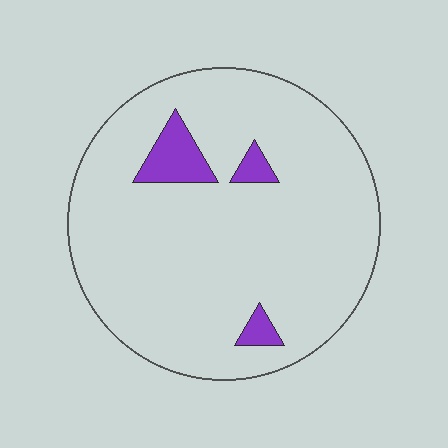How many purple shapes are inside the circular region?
3.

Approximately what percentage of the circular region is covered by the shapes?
Approximately 5%.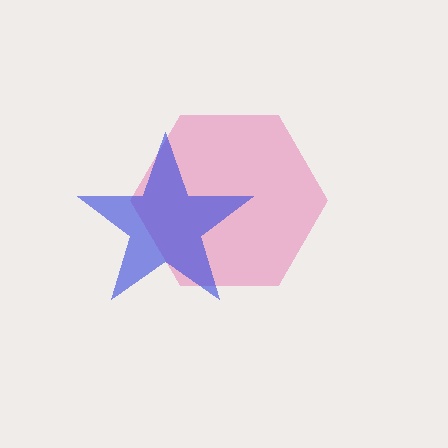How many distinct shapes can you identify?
There are 2 distinct shapes: a pink hexagon, a blue star.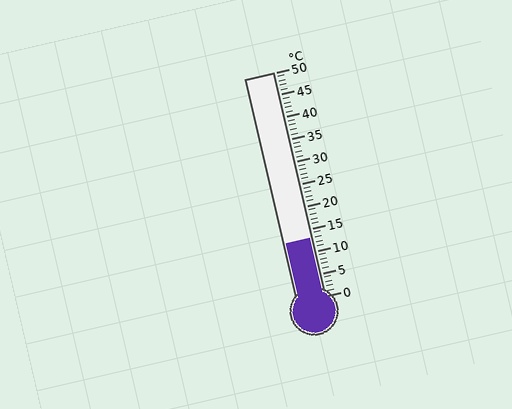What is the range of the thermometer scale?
The thermometer scale ranges from 0°C to 50°C.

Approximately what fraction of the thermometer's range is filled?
The thermometer is filled to approximately 25% of its range.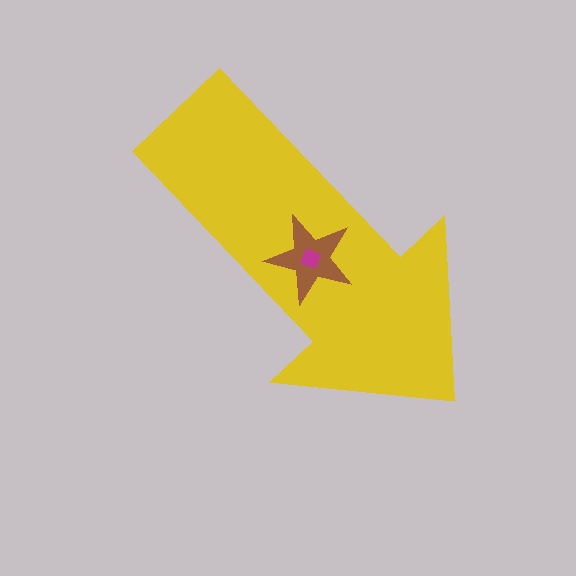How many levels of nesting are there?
3.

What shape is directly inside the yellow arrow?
The brown star.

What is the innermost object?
The magenta square.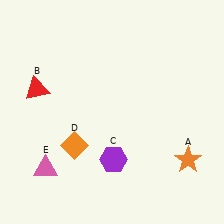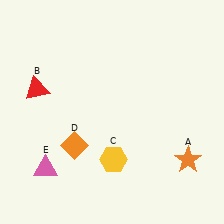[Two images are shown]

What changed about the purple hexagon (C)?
In Image 1, C is purple. In Image 2, it changed to yellow.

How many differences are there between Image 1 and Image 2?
There is 1 difference between the two images.